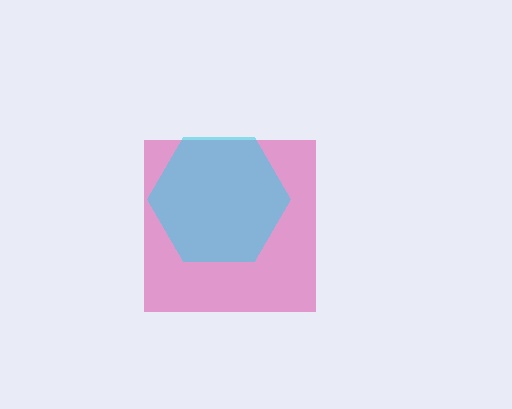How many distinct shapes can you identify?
There are 2 distinct shapes: a magenta square, a cyan hexagon.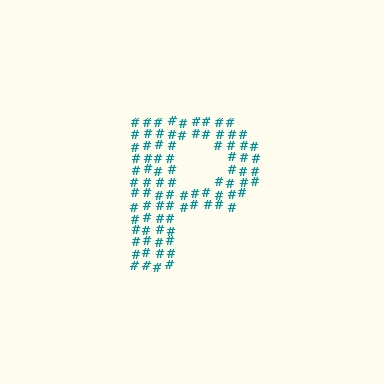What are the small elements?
The small elements are hash symbols.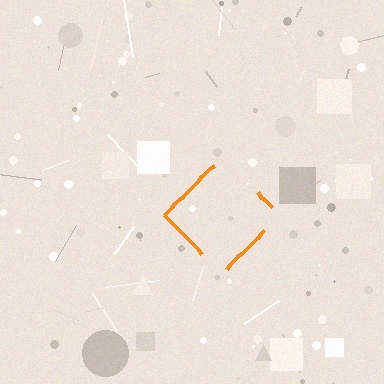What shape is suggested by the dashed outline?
The dashed outline suggests a diamond.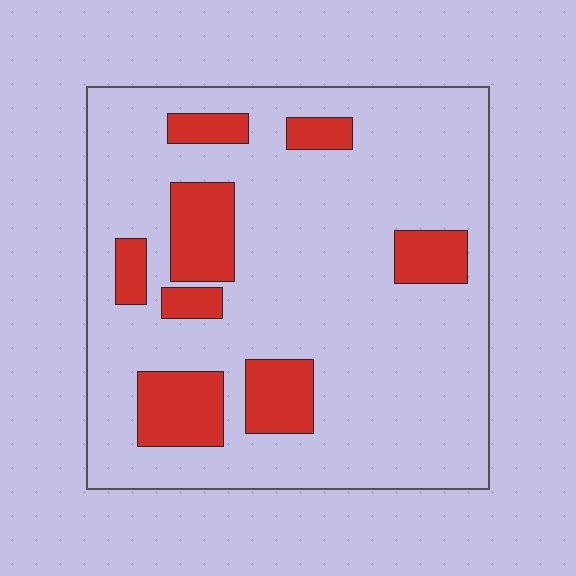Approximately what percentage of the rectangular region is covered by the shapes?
Approximately 20%.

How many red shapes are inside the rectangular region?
8.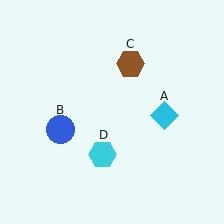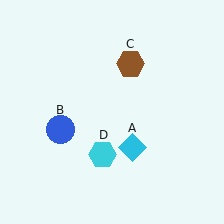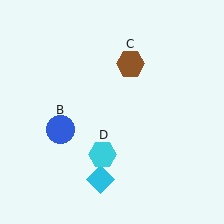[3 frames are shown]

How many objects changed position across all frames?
1 object changed position: cyan diamond (object A).